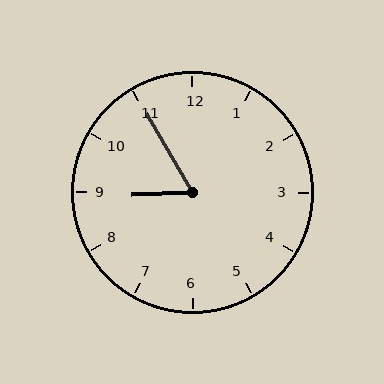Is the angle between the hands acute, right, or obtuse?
It is acute.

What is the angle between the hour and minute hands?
Approximately 62 degrees.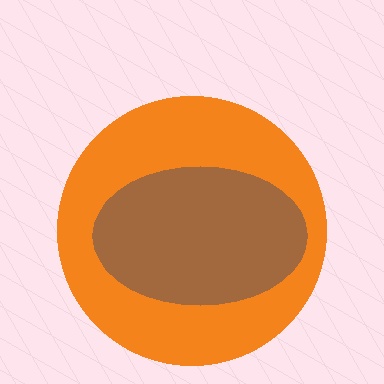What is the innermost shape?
The brown ellipse.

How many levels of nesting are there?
2.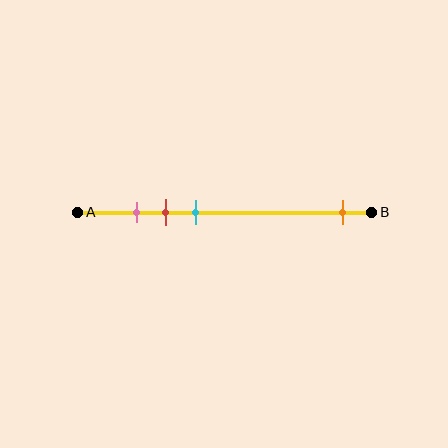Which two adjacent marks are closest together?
The pink and red marks are the closest adjacent pair.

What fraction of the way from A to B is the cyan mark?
The cyan mark is approximately 40% (0.4) of the way from A to B.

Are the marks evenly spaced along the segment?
No, the marks are not evenly spaced.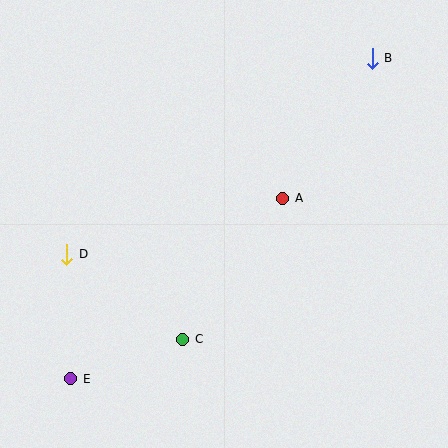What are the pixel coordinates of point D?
Point D is at (67, 254).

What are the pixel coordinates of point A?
Point A is at (283, 198).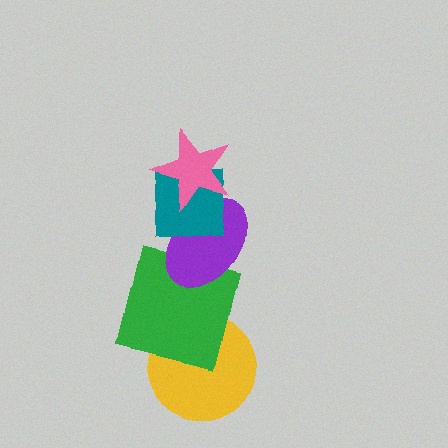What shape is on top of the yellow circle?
The green square is on top of the yellow circle.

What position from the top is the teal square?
The teal square is 2nd from the top.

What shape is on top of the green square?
The purple ellipse is on top of the green square.